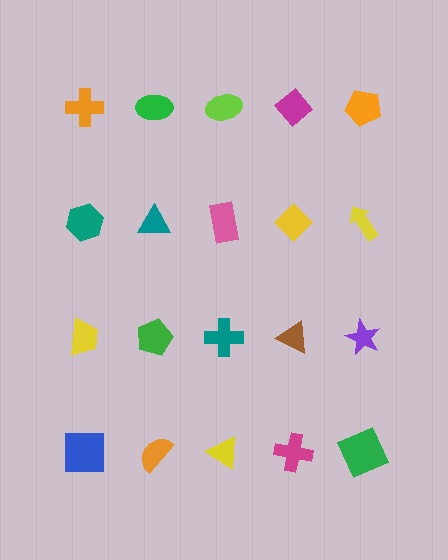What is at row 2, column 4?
A yellow diamond.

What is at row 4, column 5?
A green square.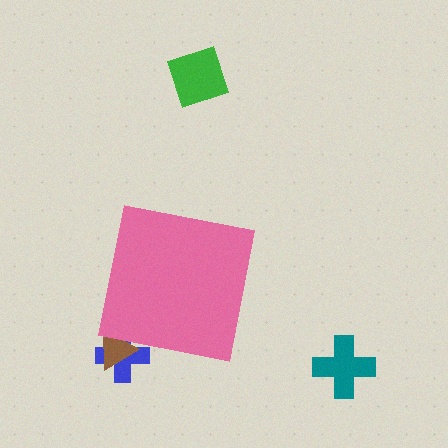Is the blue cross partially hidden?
Yes, the blue cross is partially hidden behind the pink square.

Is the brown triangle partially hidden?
Yes, the brown triangle is partially hidden behind the pink square.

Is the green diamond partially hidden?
No, the green diamond is fully visible.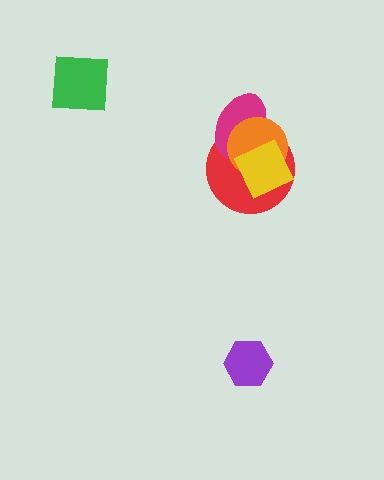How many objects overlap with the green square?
0 objects overlap with the green square.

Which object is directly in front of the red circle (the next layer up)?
The magenta ellipse is directly in front of the red circle.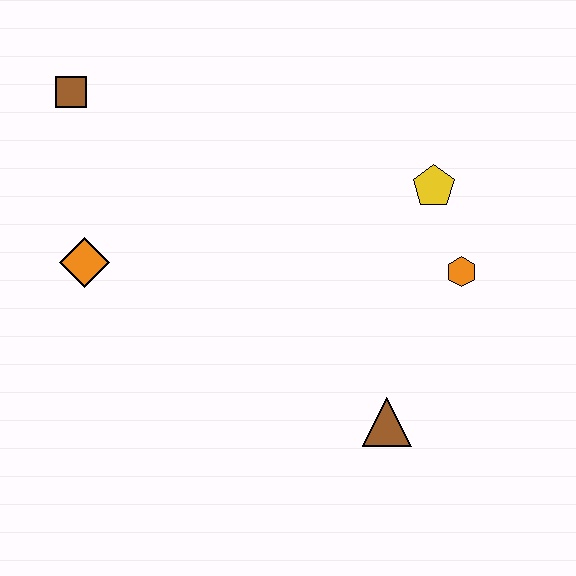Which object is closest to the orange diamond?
The brown square is closest to the orange diamond.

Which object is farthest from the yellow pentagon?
The brown square is farthest from the yellow pentagon.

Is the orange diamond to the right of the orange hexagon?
No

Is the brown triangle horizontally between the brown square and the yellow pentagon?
Yes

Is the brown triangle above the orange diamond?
No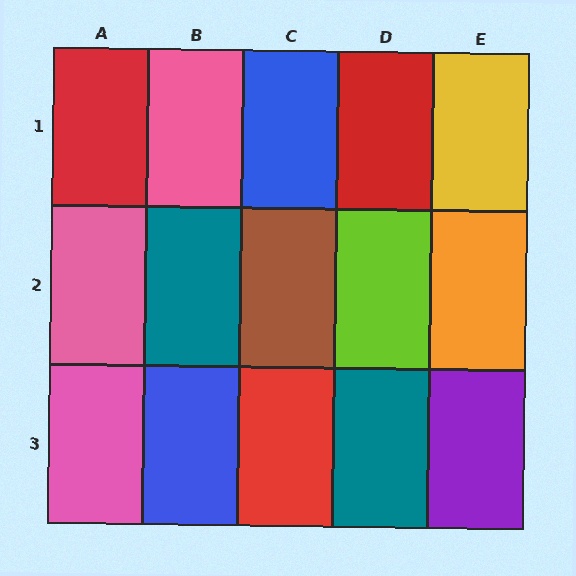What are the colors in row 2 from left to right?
Pink, teal, brown, lime, orange.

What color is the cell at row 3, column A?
Pink.